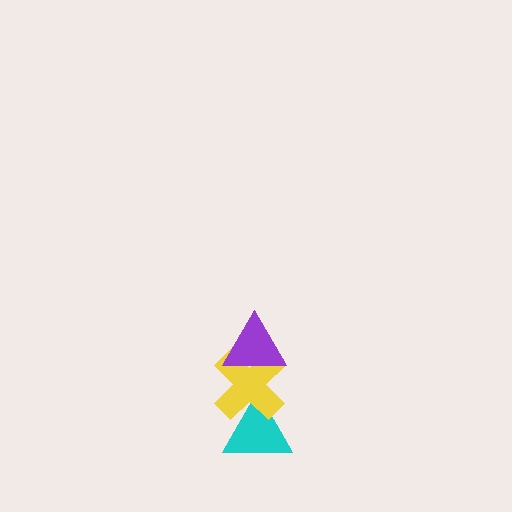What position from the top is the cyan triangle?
The cyan triangle is 3rd from the top.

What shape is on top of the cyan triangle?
The yellow cross is on top of the cyan triangle.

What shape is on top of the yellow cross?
The purple triangle is on top of the yellow cross.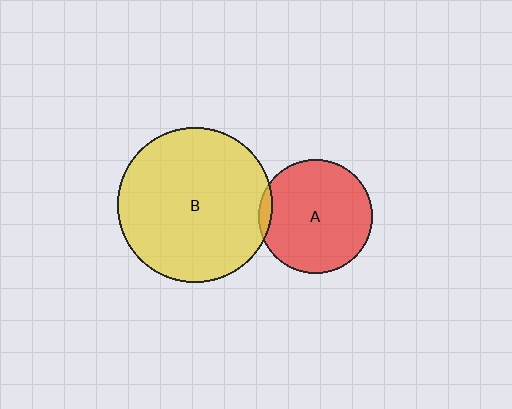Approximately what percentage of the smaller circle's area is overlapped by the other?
Approximately 5%.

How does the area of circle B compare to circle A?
Approximately 1.8 times.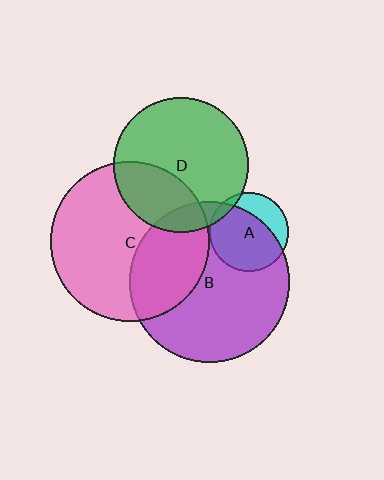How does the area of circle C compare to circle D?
Approximately 1.4 times.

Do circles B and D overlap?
Yes.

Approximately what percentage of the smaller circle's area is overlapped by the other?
Approximately 10%.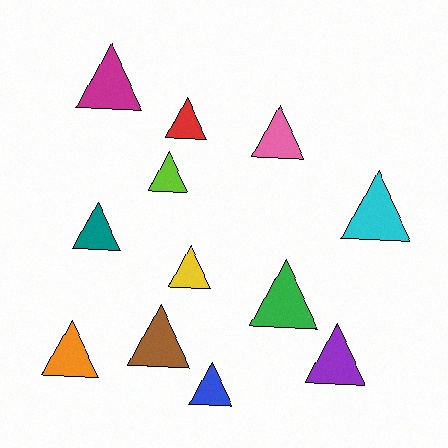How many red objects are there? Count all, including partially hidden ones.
There is 1 red object.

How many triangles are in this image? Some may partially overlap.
There are 12 triangles.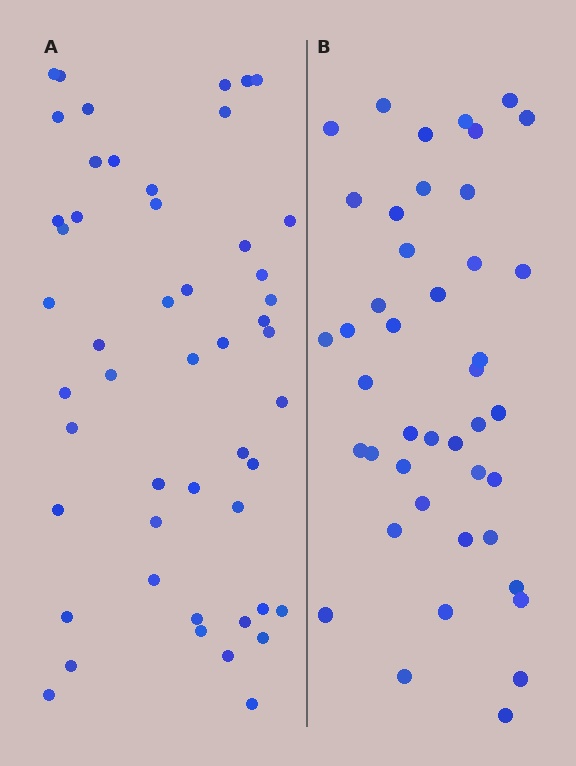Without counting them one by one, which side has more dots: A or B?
Region A (the left region) has more dots.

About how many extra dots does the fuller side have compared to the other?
Region A has roughly 8 or so more dots than region B.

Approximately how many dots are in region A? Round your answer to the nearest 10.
About 50 dots.